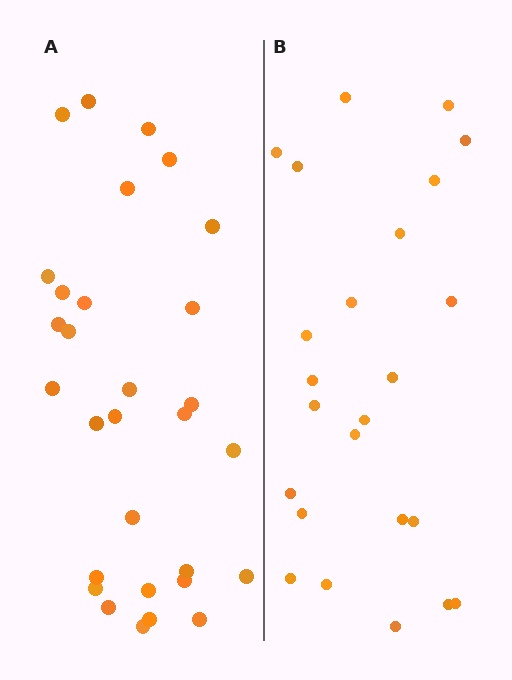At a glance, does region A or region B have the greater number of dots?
Region A (the left region) has more dots.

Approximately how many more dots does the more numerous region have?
Region A has about 6 more dots than region B.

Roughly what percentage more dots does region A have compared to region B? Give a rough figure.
About 25% more.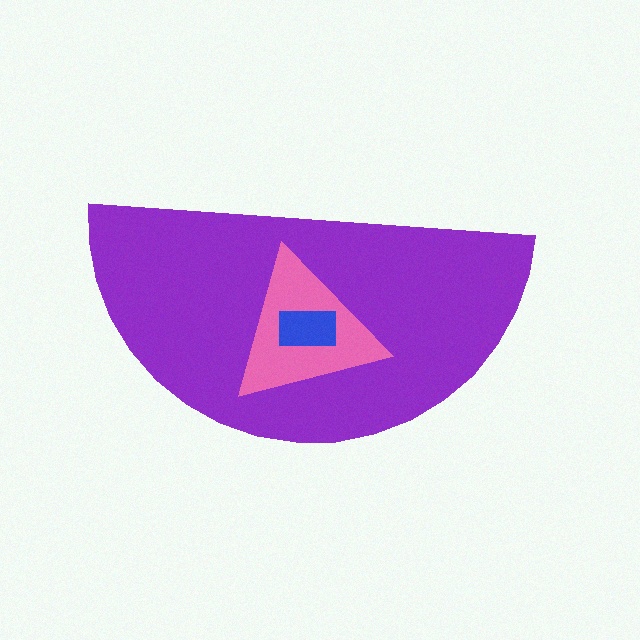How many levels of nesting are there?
3.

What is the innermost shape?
The blue rectangle.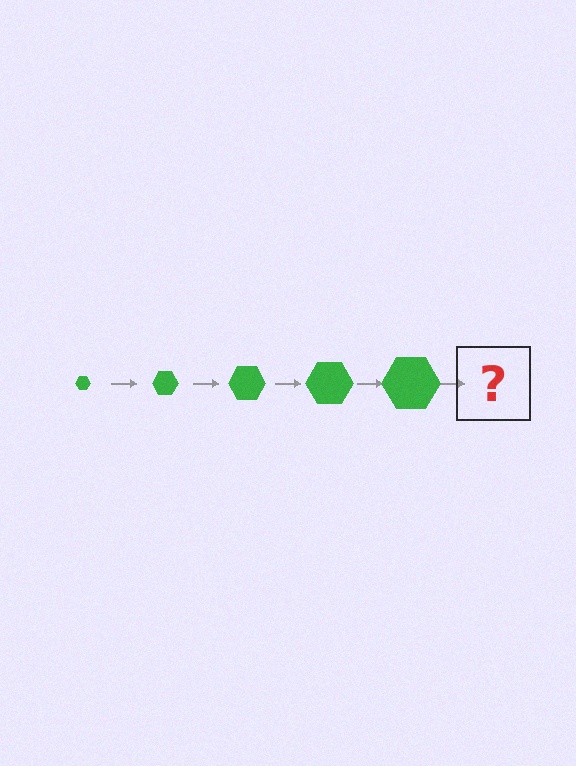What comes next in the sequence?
The next element should be a green hexagon, larger than the previous one.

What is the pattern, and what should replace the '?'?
The pattern is that the hexagon gets progressively larger each step. The '?' should be a green hexagon, larger than the previous one.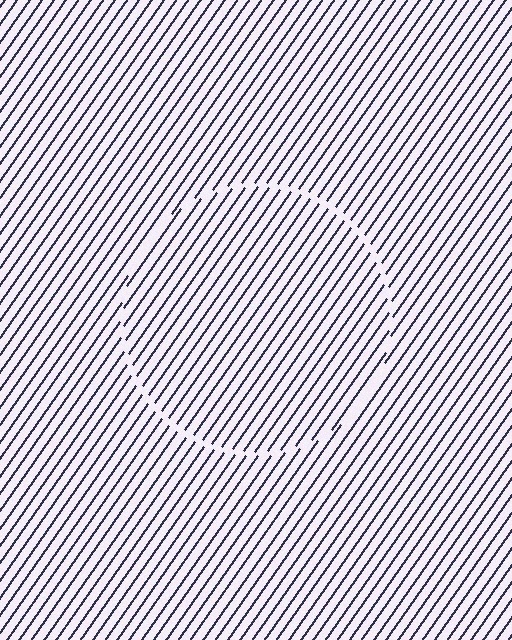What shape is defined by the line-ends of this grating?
An illusory circle. The interior of the shape contains the same grating, shifted by half a period — the contour is defined by the phase discontinuity where line-ends from the inner and outer gratings abut.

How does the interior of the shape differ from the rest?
The interior of the shape contains the same grating, shifted by half a period — the contour is defined by the phase discontinuity where line-ends from the inner and outer gratings abut.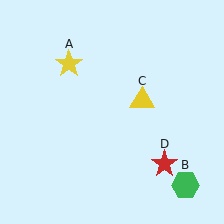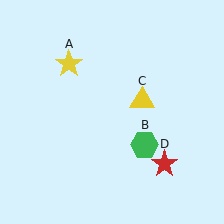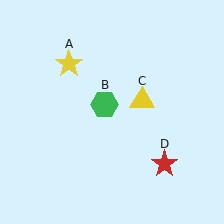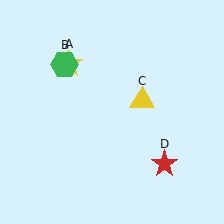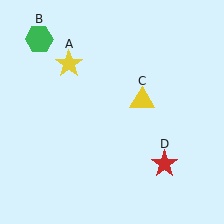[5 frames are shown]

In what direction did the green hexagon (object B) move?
The green hexagon (object B) moved up and to the left.